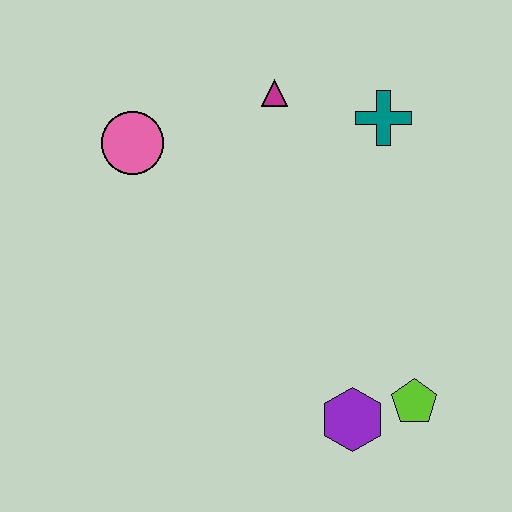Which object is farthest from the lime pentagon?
The pink circle is farthest from the lime pentagon.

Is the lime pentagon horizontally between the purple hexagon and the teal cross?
No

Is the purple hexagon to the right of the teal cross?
No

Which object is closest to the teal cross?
The magenta triangle is closest to the teal cross.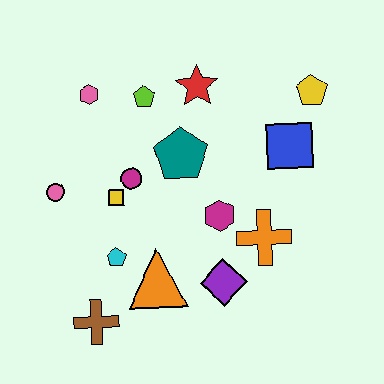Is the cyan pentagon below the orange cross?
Yes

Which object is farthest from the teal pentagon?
The brown cross is farthest from the teal pentagon.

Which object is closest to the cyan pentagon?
The orange triangle is closest to the cyan pentagon.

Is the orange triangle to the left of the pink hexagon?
No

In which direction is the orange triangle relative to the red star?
The orange triangle is below the red star.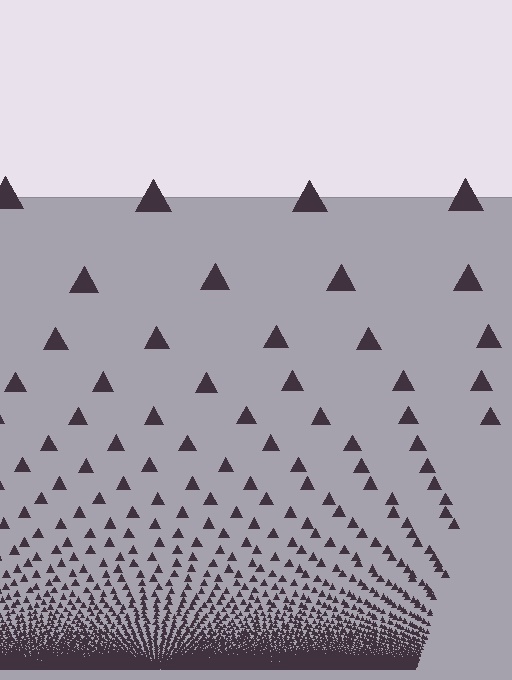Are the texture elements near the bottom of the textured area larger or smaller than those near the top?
Smaller. The gradient is inverted — elements near the bottom are smaller and denser.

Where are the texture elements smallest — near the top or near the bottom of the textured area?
Near the bottom.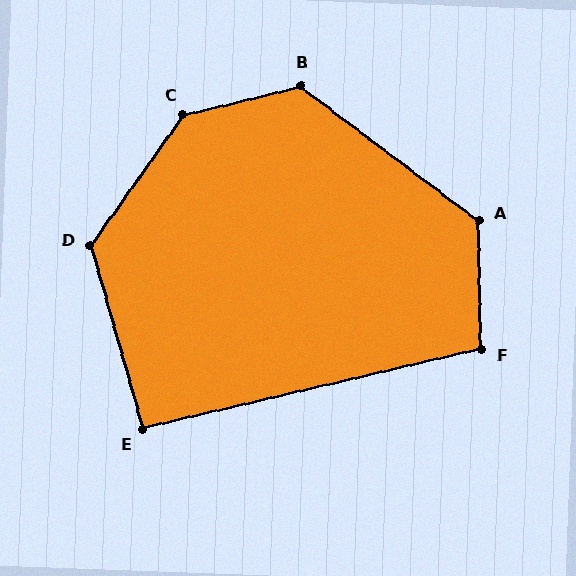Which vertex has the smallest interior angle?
E, at approximately 93 degrees.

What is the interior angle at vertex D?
Approximately 128 degrees (obtuse).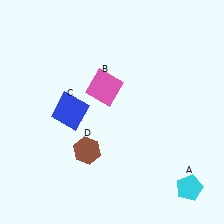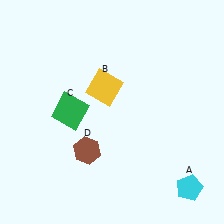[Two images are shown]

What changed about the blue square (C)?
In Image 1, C is blue. In Image 2, it changed to green.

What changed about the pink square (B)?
In Image 1, B is pink. In Image 2, it changed to yellow.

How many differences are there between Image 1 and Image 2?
There are 2 differences between the two images.